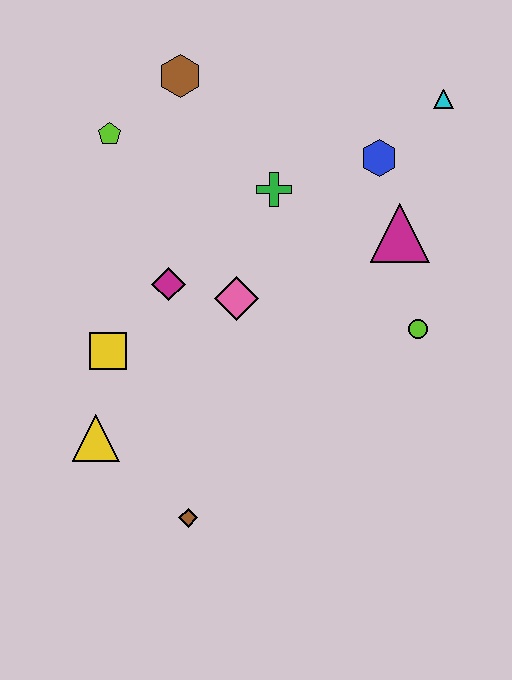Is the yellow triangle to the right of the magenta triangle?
No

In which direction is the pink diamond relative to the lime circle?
The pink diamond is to the left of the lime circle.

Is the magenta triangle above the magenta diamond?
Yes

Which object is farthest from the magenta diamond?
The cyan triangle is farthest from the magenta diamond.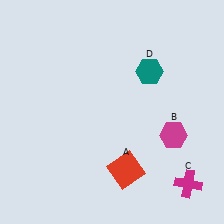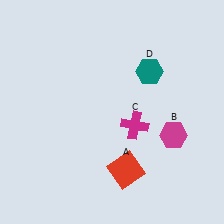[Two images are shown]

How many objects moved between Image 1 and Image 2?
1 object moved between the two images.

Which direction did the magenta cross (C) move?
The magenta cross (C) moved up.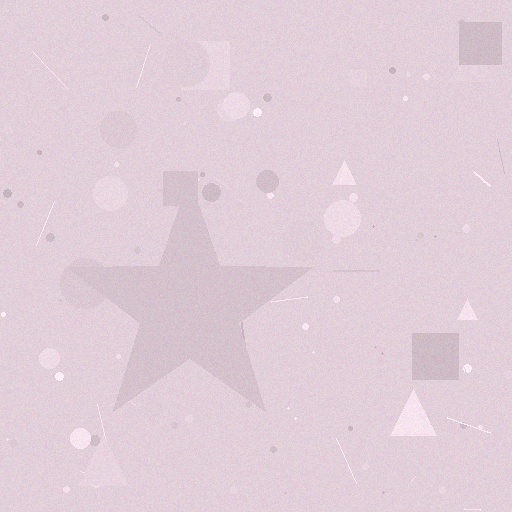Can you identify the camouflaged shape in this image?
The camouflaged shape is a star.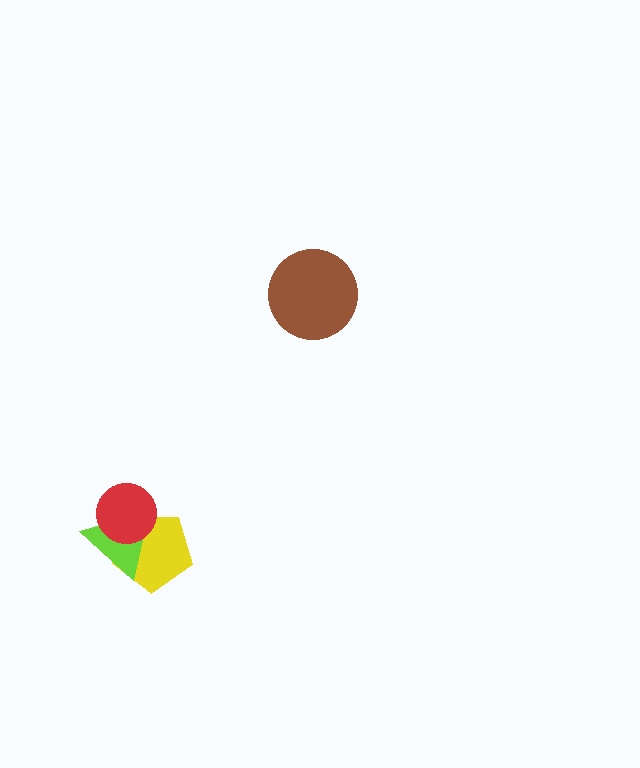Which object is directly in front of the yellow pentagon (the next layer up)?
The lime triangle is directly in front of the yellow pentagon.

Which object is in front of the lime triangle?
The red circle is in front of the lime triangle.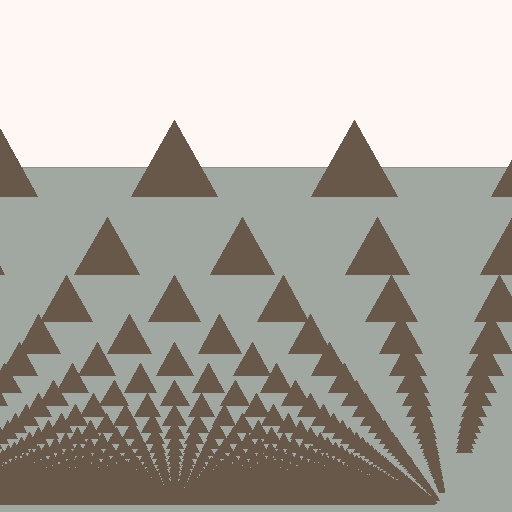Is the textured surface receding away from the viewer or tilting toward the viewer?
The surface appears to tilt toward the viewer. Texture elements get larger and sparser toward the top.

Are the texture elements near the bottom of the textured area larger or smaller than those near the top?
Smaller. The gradient is inverted — elements near the bottom are smaller and denser.